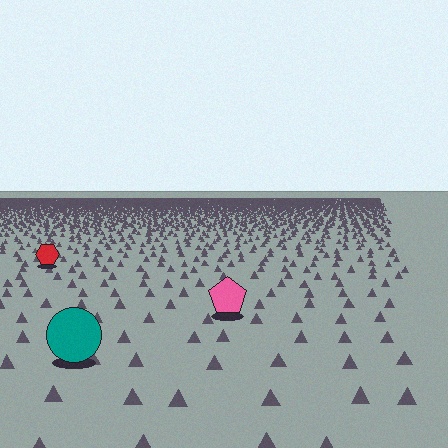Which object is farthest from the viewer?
The red hexagon is farthest from the viewer. It appears smaller and the ground texture around it is denser.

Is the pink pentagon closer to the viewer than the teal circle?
No. The teal circle is closer — you can tell from the texture gradient: the ground texture is coarser near it.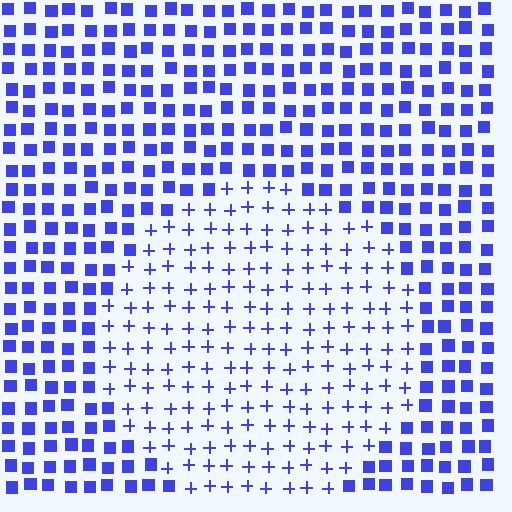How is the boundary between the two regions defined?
The boundary is defined by a change in element shape: plus signs inside vs. squares outside. All elements share the same color and spacing.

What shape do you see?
I see a circle.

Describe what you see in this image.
The image is filled with small blue elements arranged in a uniform grid. A circle-shaped region contains plus signs, while the surrounding area contains squares. The boundary is defined purely by the change in element shape.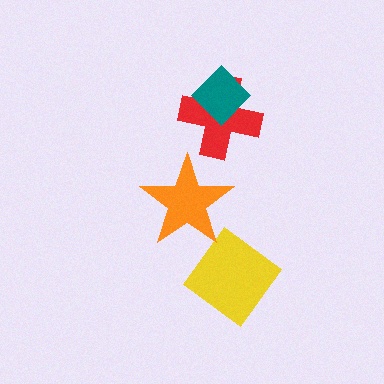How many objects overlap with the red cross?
1 object overlaps with the red cross.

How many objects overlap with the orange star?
1 object overlaps with the orange star.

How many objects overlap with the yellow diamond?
1 object overlaps with the yellow diamond.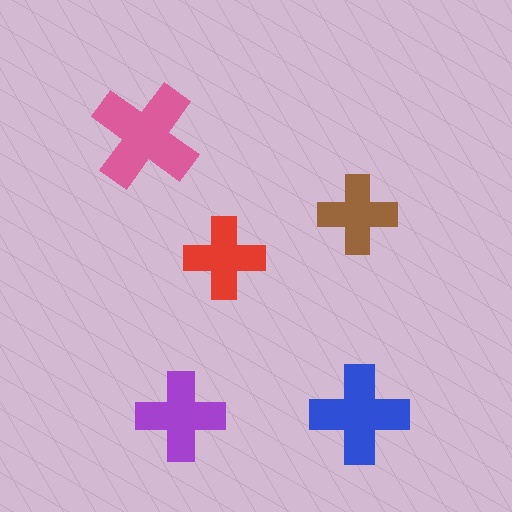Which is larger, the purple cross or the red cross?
The purple one.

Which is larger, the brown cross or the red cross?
The red one.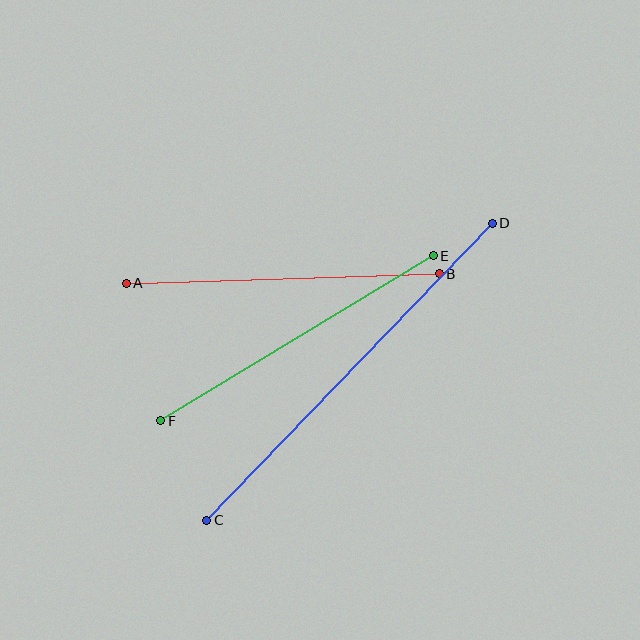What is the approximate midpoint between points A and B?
The midpoint is at approximately (283, 279) pixels.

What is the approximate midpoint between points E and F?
The midpoint is at approximately (297, 338) pixels.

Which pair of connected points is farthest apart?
Points C and D are farthest apart.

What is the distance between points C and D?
The distance is approximately 412 pixels.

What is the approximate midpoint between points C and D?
The midpoint is at approximately (349, 372) pixels.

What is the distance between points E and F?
The distance is approximately 319 pixels.